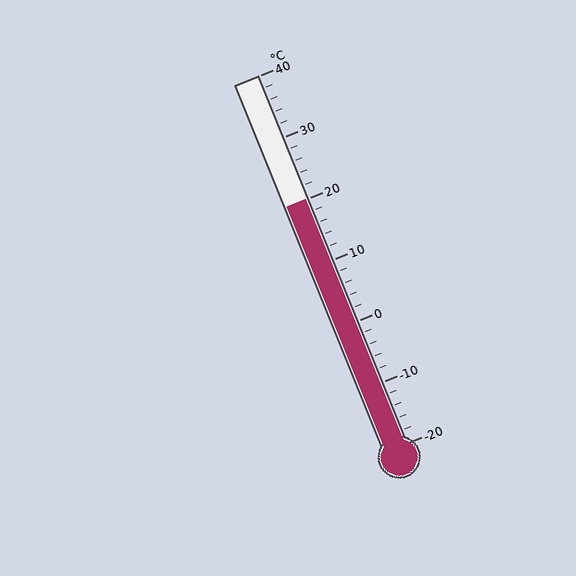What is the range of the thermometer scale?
The thermometer scale ranges from -20°C to 40°C.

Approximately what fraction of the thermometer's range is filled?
The thermometer is filled to approximately 65% of its range.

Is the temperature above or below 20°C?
The temperature is at 20°C.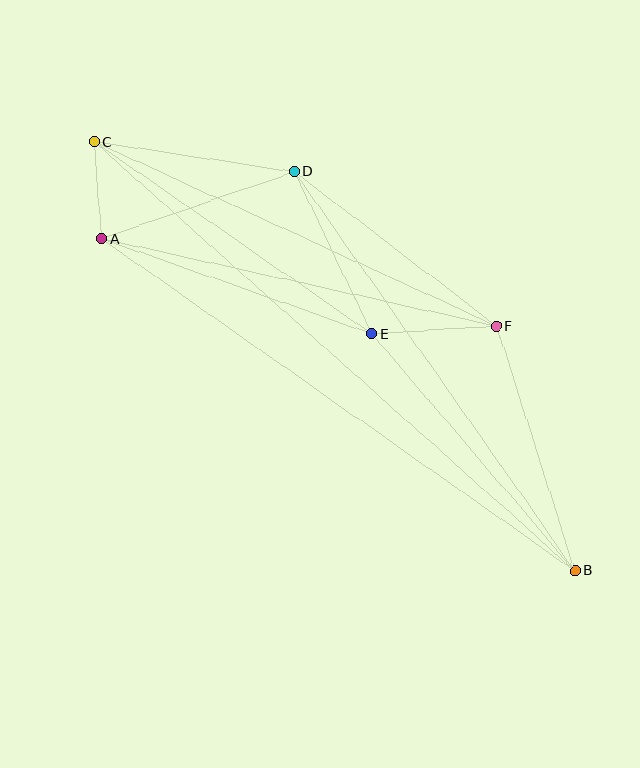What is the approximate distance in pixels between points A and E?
The distance between A and E is approximately 287 pixels.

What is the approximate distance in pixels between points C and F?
The distance between C and F is approximately 443 pixels.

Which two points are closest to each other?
Points A and C are closest to each other.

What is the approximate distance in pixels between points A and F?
The distance between A and F is approximately 404 pixels.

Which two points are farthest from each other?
Points B and C are farthest from each other.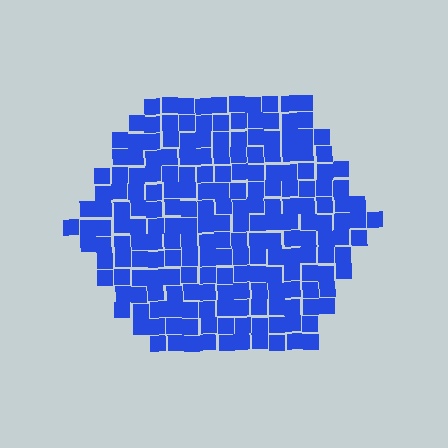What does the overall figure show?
The overall figure shows a hexagon.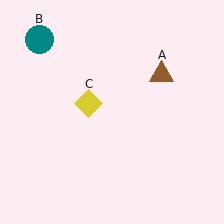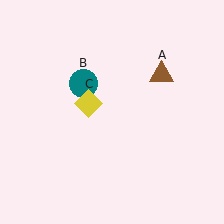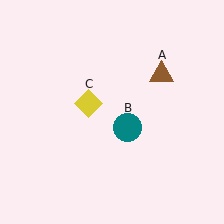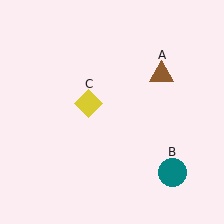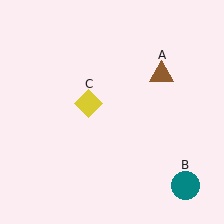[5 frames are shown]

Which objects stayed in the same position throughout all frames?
Brown triangle (object A) and yellow diamond (object C) remained stationary.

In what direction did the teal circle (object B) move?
The teal circle (object B) moved down and to the right.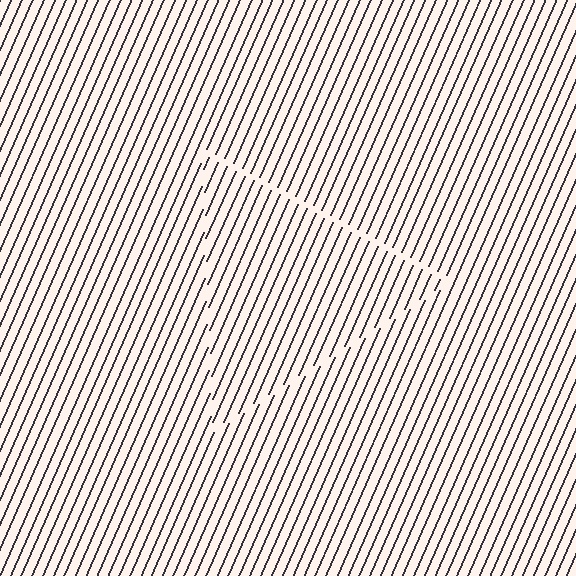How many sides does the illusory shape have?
3 sides — the line-ends trace a triangle.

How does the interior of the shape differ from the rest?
The interior of the shape contains the same grating, shifted by half a period — the contour is defined by the phase discontinuity where line-ends from the inner and outer gratings abut.